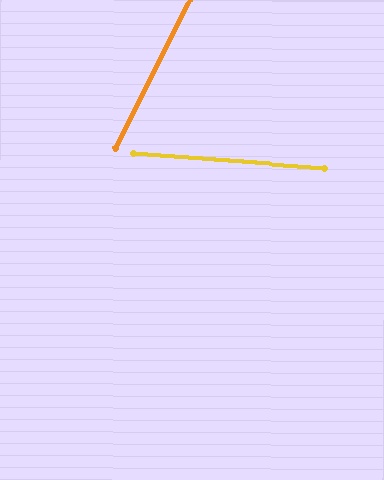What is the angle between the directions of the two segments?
Approximately 68 degrees.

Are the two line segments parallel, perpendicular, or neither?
Neither parallel nor perpendicular — they differ by about 68°.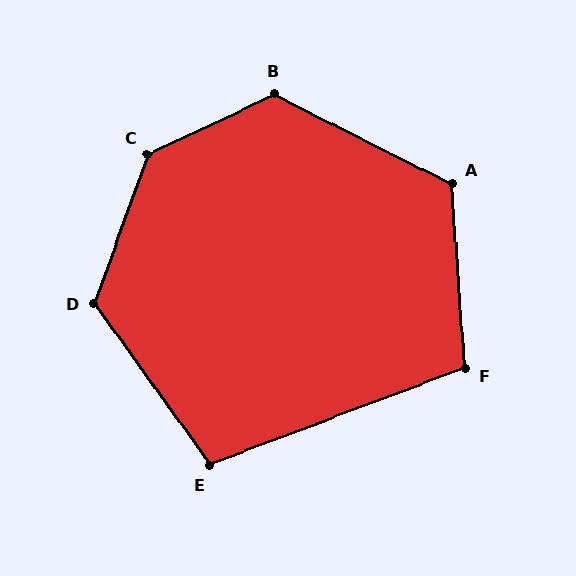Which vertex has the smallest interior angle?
E, at approximately 104 degrees.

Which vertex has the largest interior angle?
C, at approximately 135 degrees.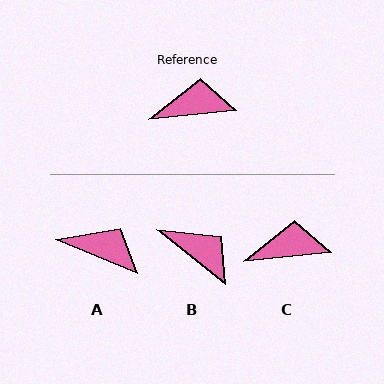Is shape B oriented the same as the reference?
No, it is off by about 45 degrees.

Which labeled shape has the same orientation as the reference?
C.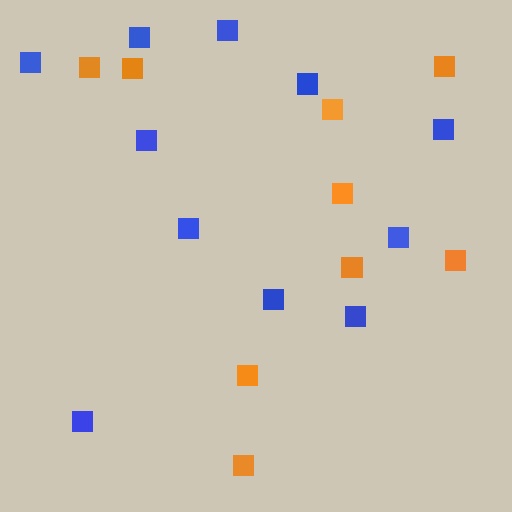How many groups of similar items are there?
There are 2 groups: one group of orange squares (9) and one group of blue squares (11).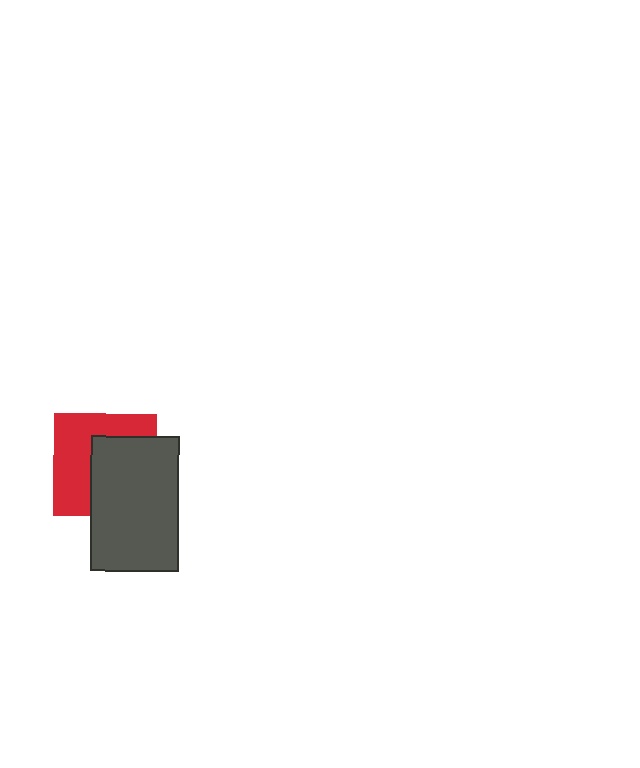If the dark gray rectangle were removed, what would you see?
You would see the complete red square.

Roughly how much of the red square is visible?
About half of it is visible (roughly 50%).